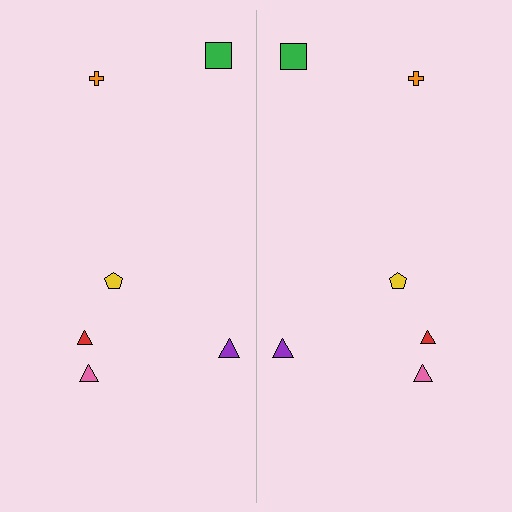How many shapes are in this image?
There are 12 shapes in this image.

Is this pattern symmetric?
Yes, this pattern has bilateral (reflection) symmetry.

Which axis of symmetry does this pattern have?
The pattern has a vertical axis of symmetry running through the center of the image.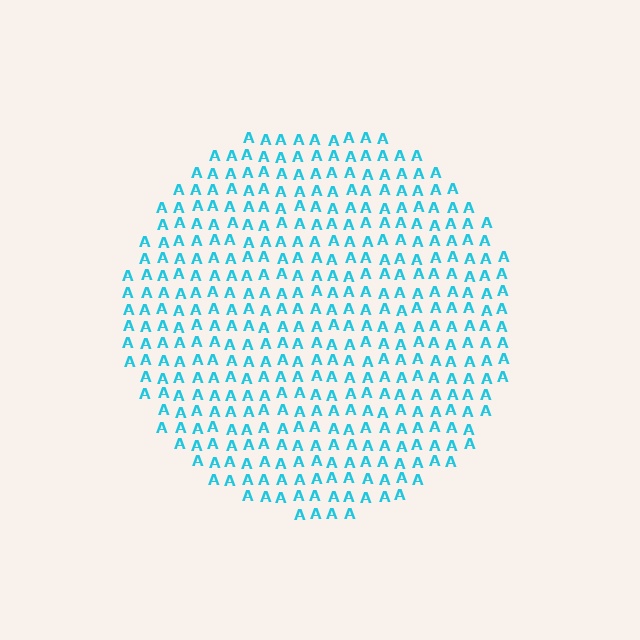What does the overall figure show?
The overall figure shows a circle.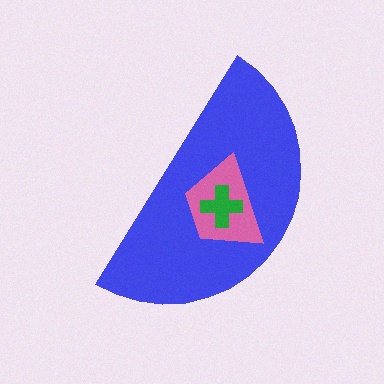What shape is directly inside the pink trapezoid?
The green cross.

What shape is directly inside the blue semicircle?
The pink trapezoid.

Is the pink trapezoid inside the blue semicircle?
Yes.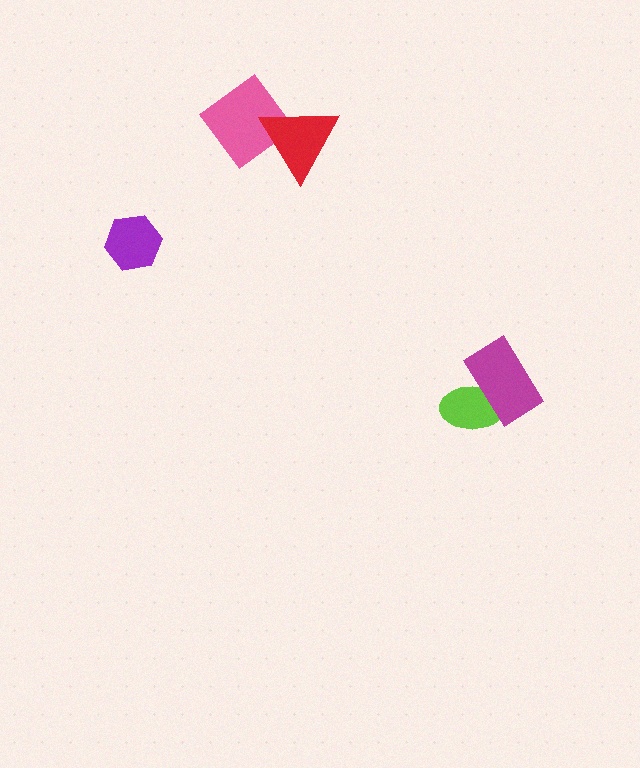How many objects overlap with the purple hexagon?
0 objects overlap with the purple hexagon.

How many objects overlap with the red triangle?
1 object overlaps with the red triangle.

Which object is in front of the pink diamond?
The red triangle is in front of the pink diamond.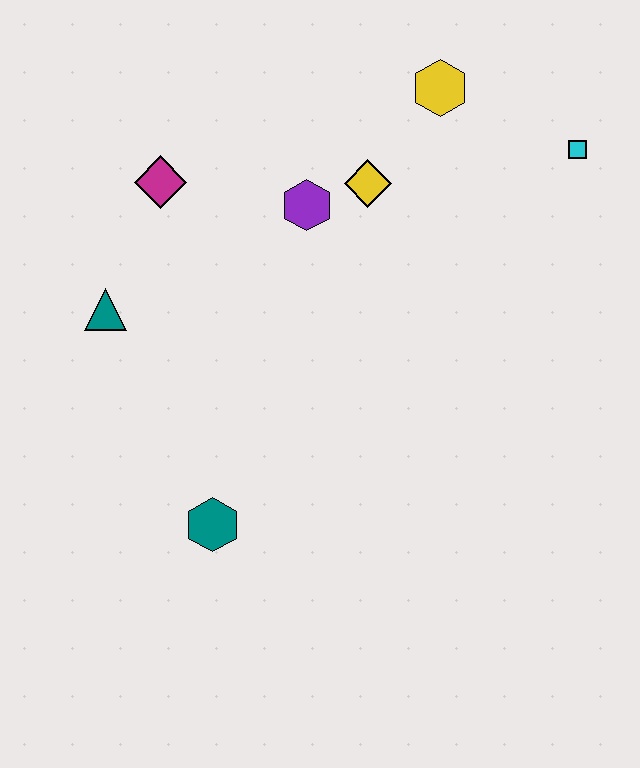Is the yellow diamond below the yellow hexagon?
Yes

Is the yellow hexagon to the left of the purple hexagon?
No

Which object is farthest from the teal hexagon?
The cyan square is farthest from the teal hexagon.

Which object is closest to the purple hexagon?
The yellow diamond is closest to the purple hexagon.